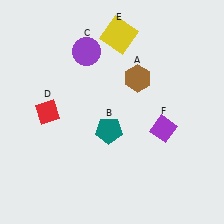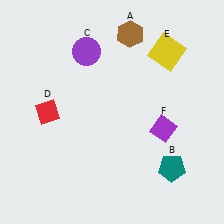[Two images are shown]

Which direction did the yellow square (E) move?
The yellow square (E) moved right.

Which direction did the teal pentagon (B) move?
The teal pentagon (B) moved right.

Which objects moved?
The objects that moved are: the brown hexagon (A), the teal pentagon (B), the yellow square (E).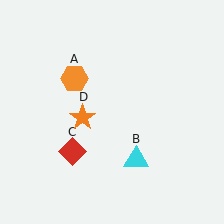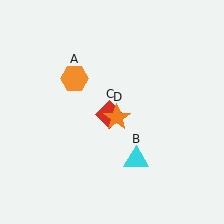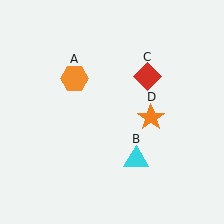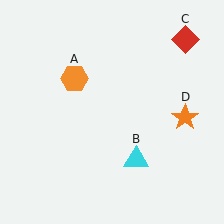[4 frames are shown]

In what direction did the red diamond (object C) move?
The red diamond (object C) moved up and to the right.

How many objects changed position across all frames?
2 objects changed position: red diamond (object C), orange star (object D).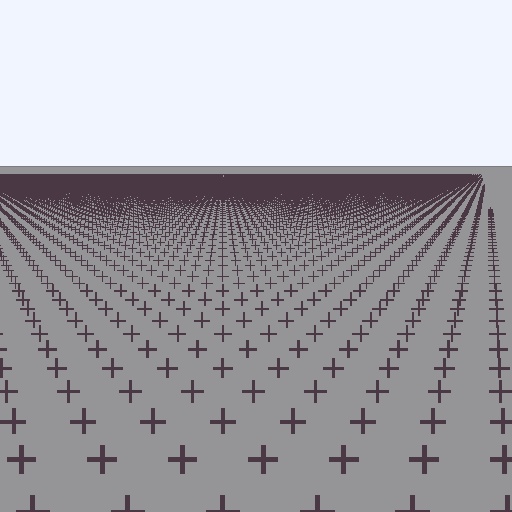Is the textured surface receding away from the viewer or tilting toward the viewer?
The surface is receding away from the viewer. Texture elements get smaller and denser toward the top.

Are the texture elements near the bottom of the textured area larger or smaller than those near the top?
Larger. Near the bottom, elements are closer to the viewer and appear at a bigger on-screen size.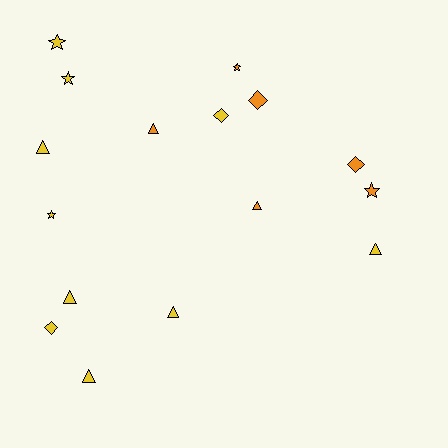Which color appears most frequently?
Yellow, with 10 objects.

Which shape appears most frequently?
Triangle, with 7 objects.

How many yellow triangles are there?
There are 5 yellow triangles.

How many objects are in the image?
There are 16 objects.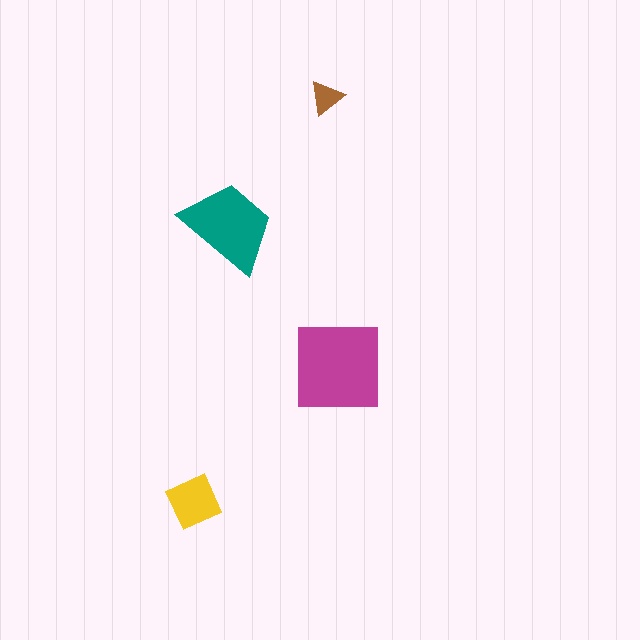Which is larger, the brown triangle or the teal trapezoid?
The teal trapezoid.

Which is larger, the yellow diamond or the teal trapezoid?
The teal trapezoid.